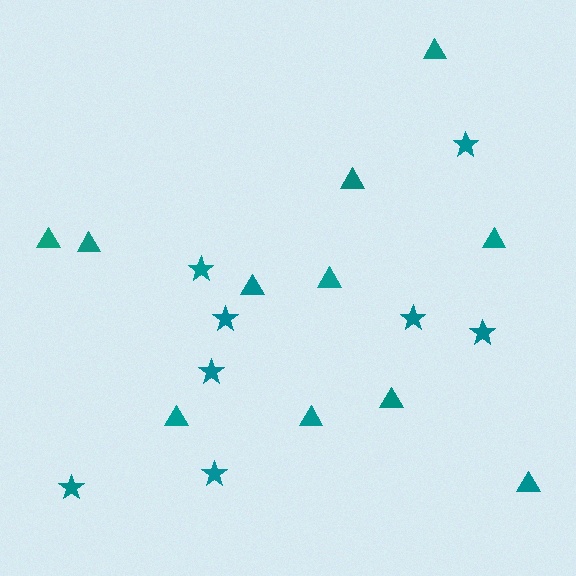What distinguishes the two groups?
There are 2 groups: one group of triangles (11) and one group of stars (8).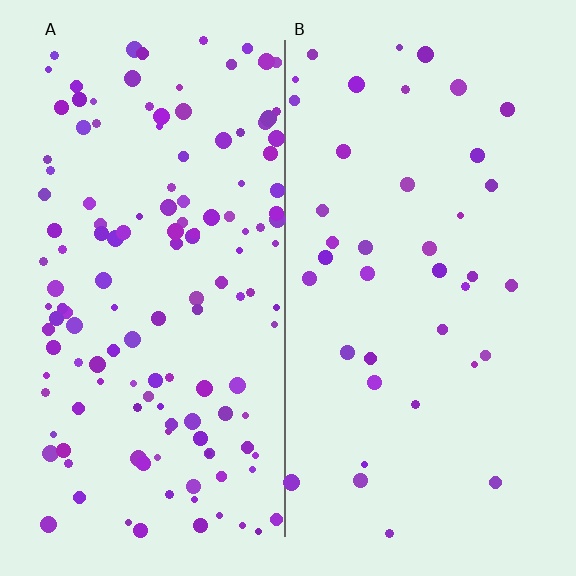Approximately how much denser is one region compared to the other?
Approximately 3.5× — region A over region B.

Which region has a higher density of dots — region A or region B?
A (the left).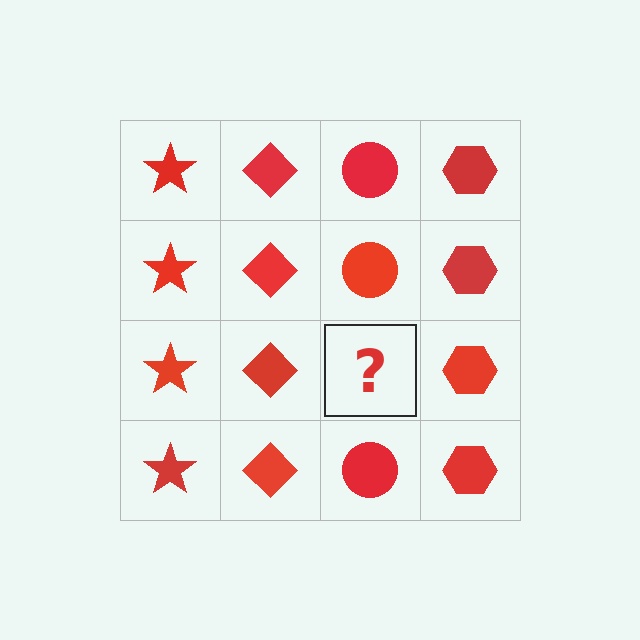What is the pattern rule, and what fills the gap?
The rule is that each column has a consistent shape. The gap should be filled with a red circle.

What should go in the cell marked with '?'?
The missing cell should contain a red circle.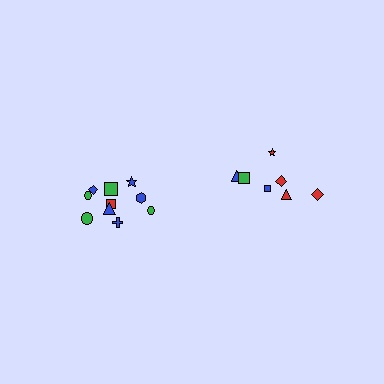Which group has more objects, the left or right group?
The left group.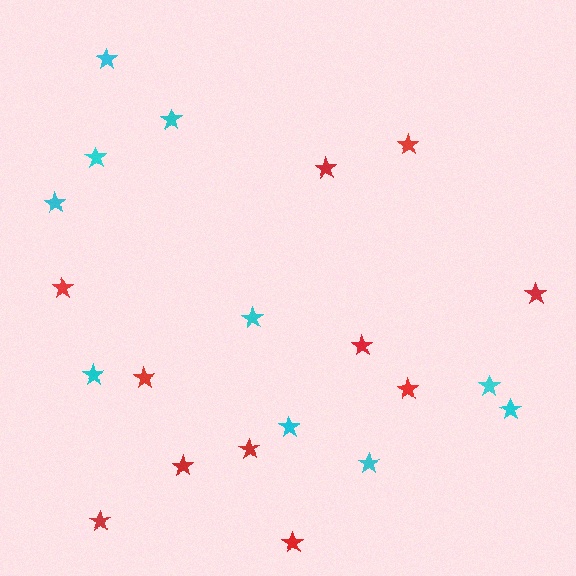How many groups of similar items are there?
There are 2 groups: one group of cyan stars (10) and one group of red stars (11).